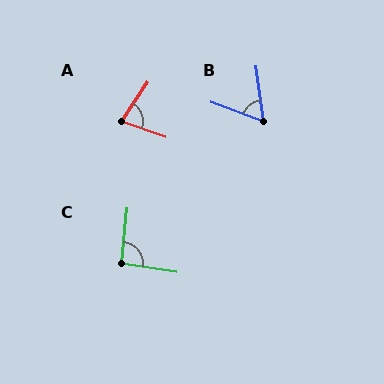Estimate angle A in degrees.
Approximately 75 degrees.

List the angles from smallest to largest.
B (63°), A (75°), C (92°).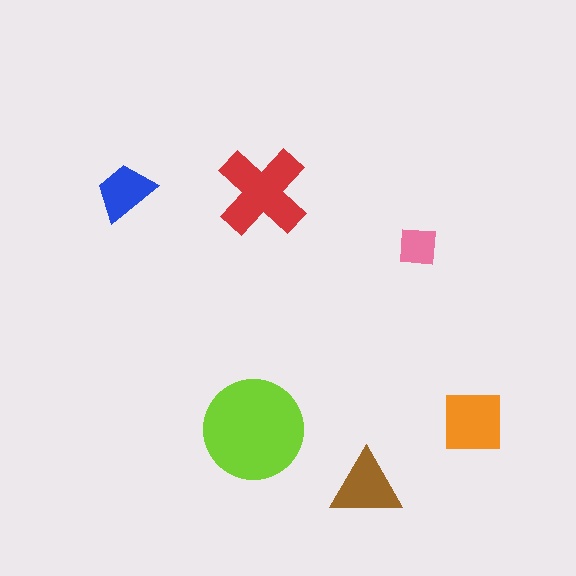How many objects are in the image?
There are 6 objects in the image.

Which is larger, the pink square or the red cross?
The red cross.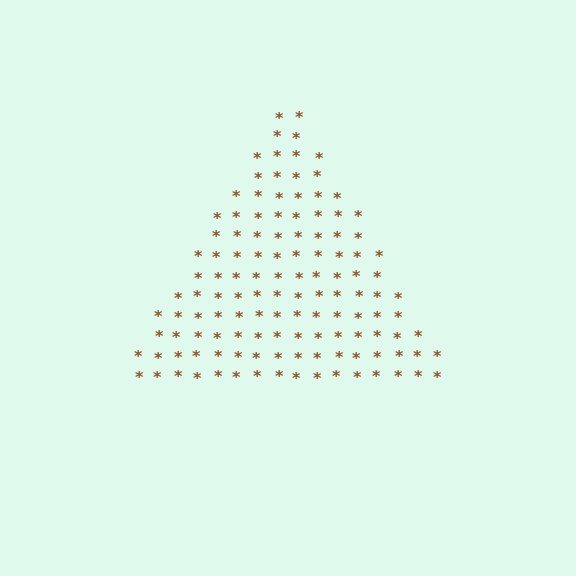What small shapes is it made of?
It is made of small asterisks.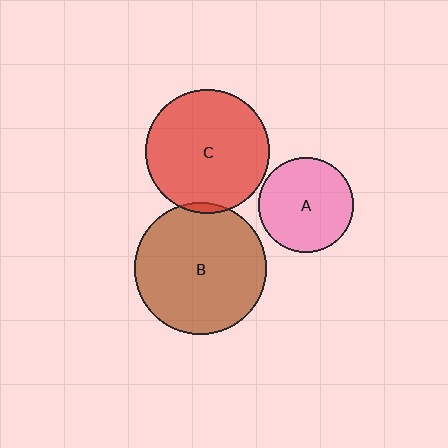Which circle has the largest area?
Circle B (brown).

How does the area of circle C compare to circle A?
Approximately 1.7 times.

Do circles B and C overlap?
Yes.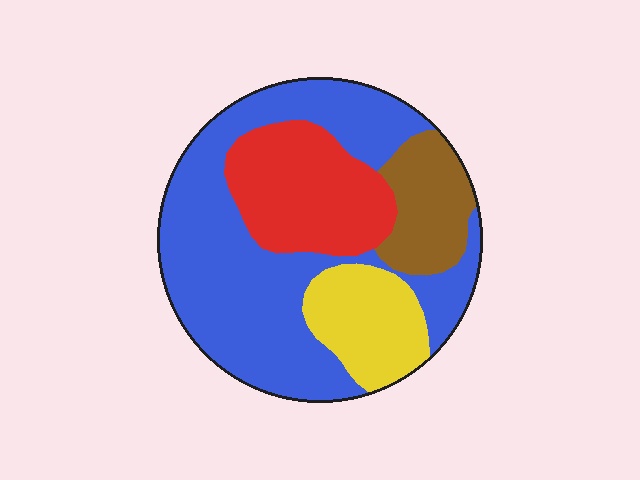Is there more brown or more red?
Red.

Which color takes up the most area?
Blue, at roughly 50%.